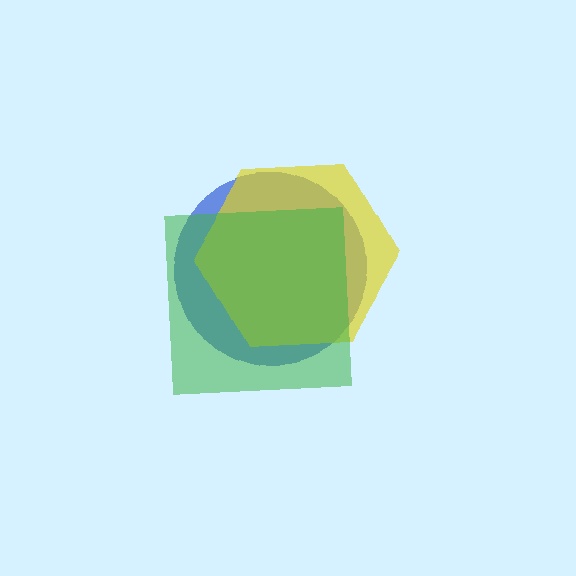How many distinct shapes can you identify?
There are 3 distinct shapes: a blue circle, a yellow hexagon, a green square.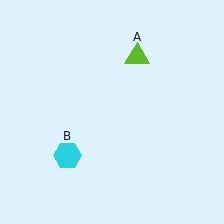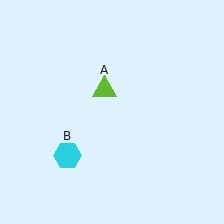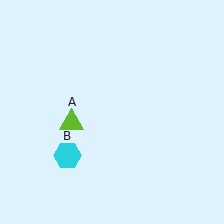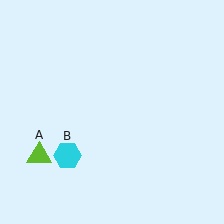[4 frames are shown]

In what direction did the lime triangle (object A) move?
The lime triangle (object A) moved down and to the left.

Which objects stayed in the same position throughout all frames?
Cyan hexagon (object B) remained stationary.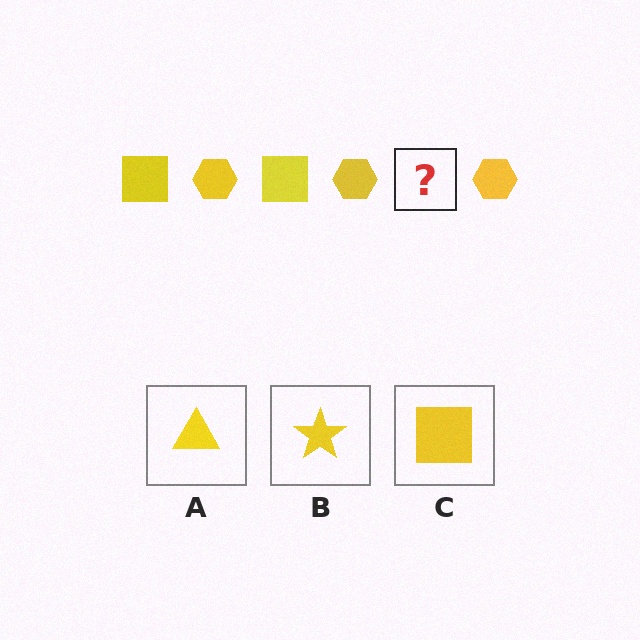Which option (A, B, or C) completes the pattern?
C.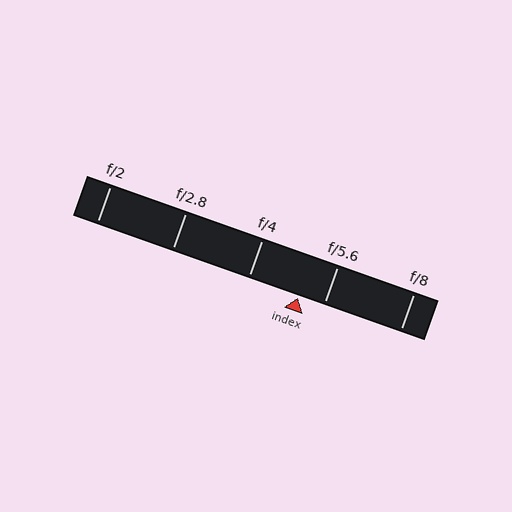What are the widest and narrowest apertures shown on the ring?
The widest aperture shown is f/2 and the narrowest is f/8.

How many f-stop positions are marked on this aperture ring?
There are 5 f-stop positions marked.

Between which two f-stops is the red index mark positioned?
The index mark is between f/4 and f/5.6.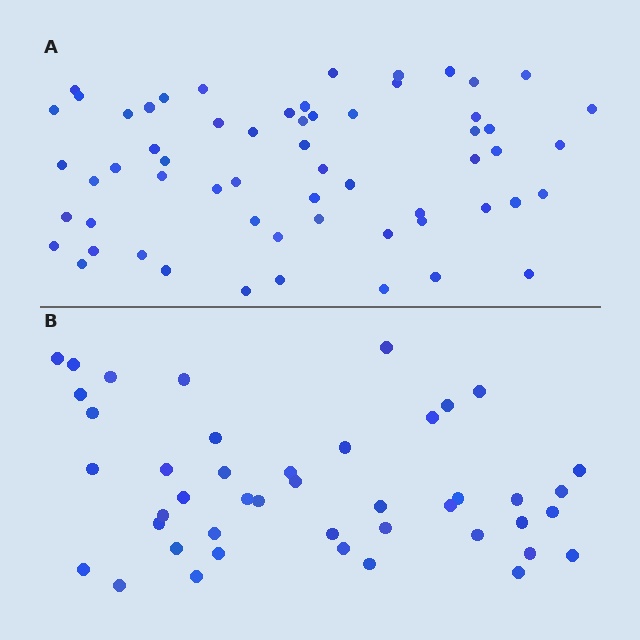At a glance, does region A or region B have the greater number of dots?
Region A (the top region) has more dots.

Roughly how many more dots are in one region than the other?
Region A has approximately 15 more dots than region B.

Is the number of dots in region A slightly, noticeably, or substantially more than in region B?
Region A has noticeably more, but not dramatically so. The ratio is roughly 1.4 to 1.